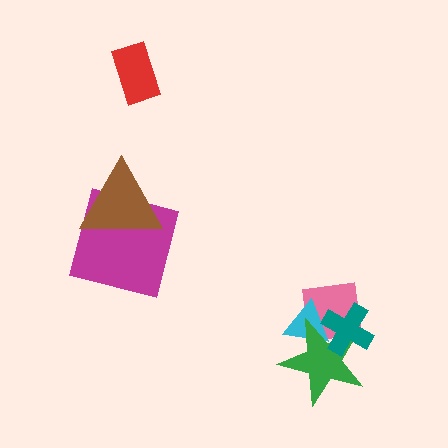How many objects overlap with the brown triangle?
1 object overlaps with the brown triangle.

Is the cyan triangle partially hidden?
Yes, it is partially covered by another shape.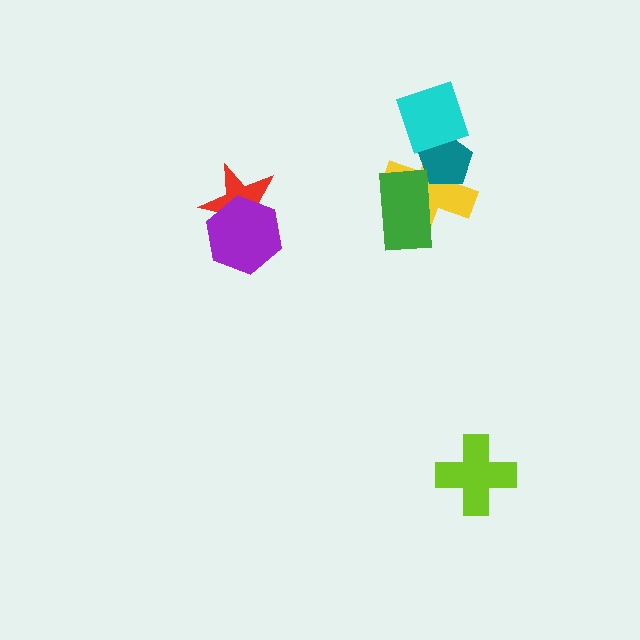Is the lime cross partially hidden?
No, no other shape covers it.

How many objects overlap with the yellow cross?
3 objects overlap with the yellow cross.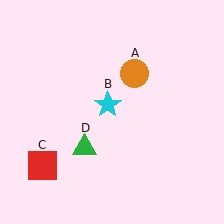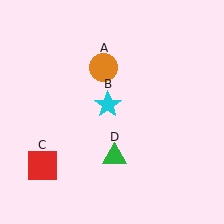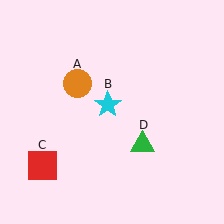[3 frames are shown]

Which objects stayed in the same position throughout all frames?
Cyan star (object B) and red square (object C) remained stationary.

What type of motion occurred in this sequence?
The orange circle (object A), green triangle (object D) rotated counterclockwise around the center of the scene.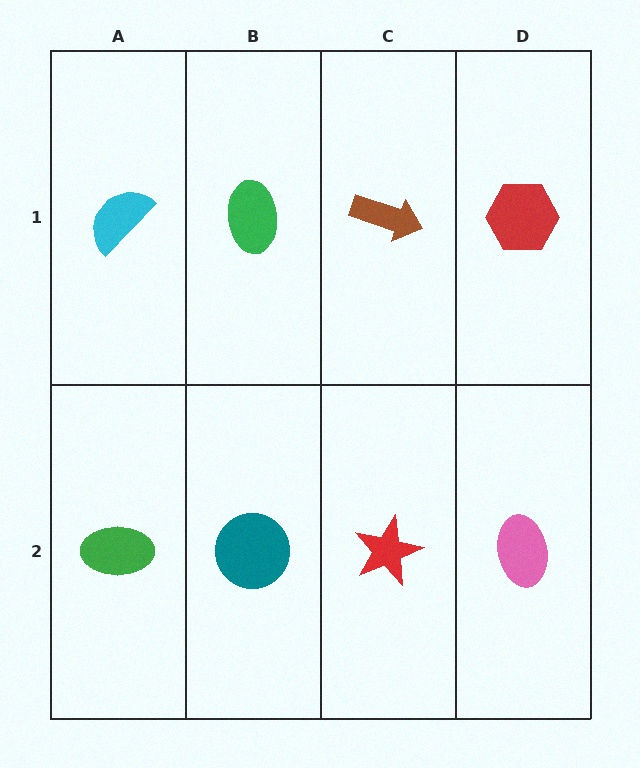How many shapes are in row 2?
4 shapes.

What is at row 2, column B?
A teal circle.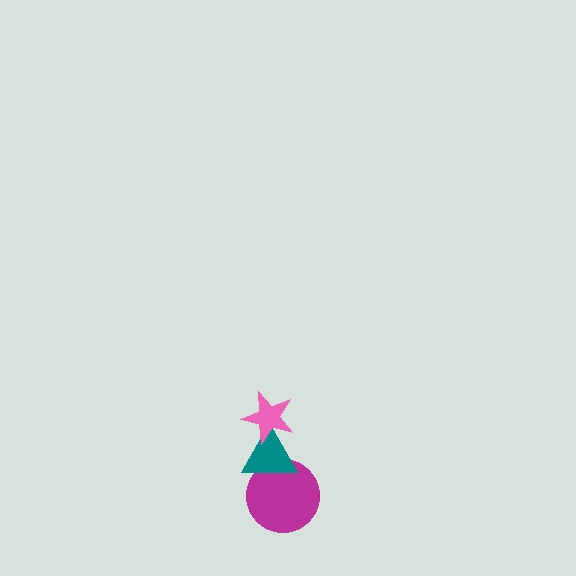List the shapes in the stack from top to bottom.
From top to bottom: the pink star, the teal triangle, the magenta circle.